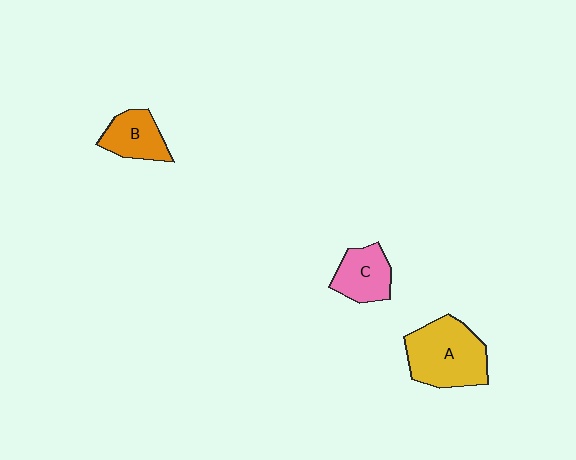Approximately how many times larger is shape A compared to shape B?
Approximately 1.8 times.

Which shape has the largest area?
Shape A (yellow).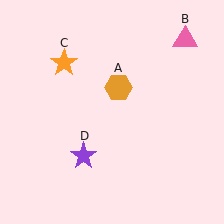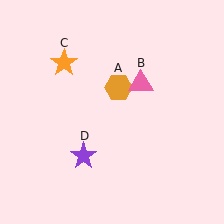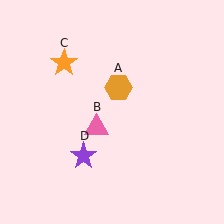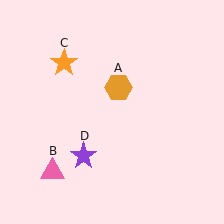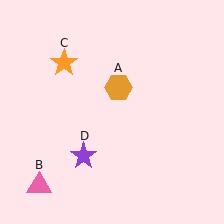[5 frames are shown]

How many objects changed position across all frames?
1 object changed position: pink triangle (object B).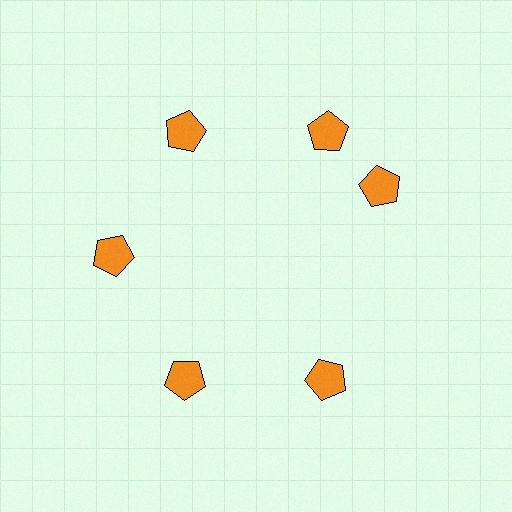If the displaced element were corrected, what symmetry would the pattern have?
It would have 6-fold rotational symmetry — the pattern would map onto itself every 60 degrees.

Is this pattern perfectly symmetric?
No. The 6 orange pentagons are arranged in a ring, but one element near the 3 o'clock position is rotated out of alignment along the ring, breaking the 6-fold rotational symmetry.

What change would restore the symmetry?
The symmetry would be restored by rotating it back into even spacing with its neighbors so that all 6 pentagons sit at equal angles and equal distance from the center.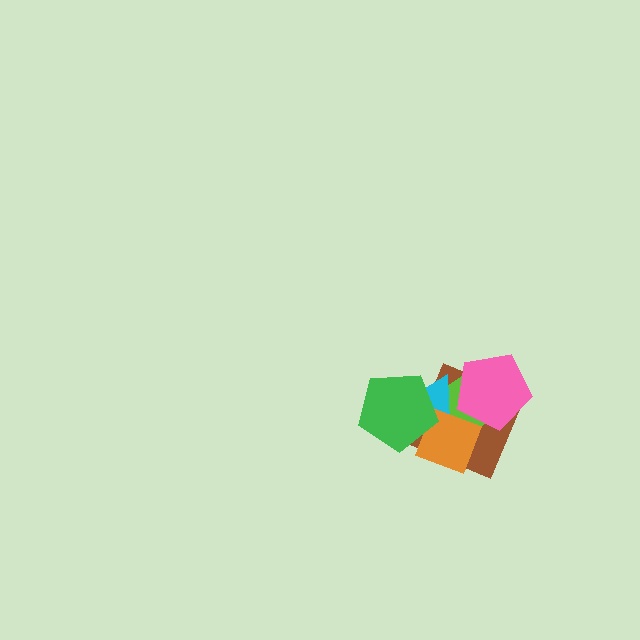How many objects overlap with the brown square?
5 objects overlap with the brown square.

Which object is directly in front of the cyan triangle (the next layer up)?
The pink pentagon is directly in front of the cyan triangle.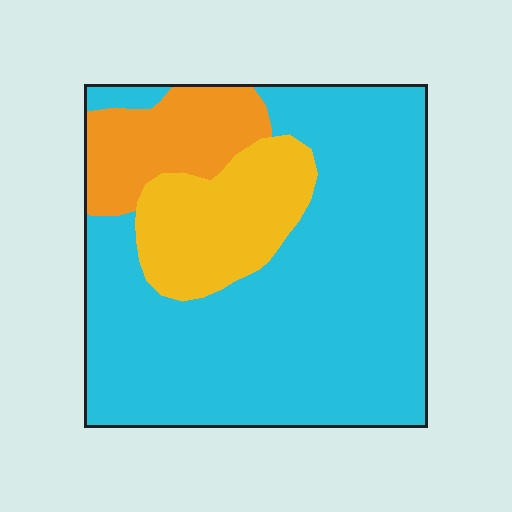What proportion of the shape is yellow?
Yellow covers roughly 15% of the shape.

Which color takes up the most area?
Cyan, at roughly 70%.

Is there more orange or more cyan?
Cyan.